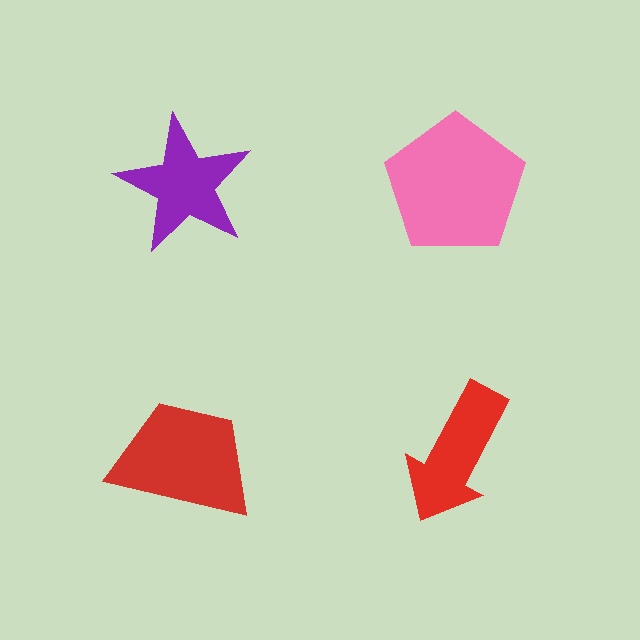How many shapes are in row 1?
2 shapes.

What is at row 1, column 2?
A pink pentagon.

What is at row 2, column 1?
A red trapezoid.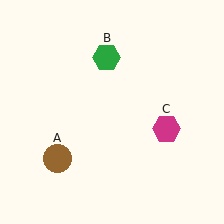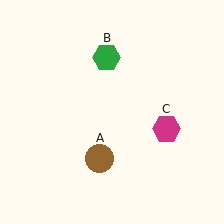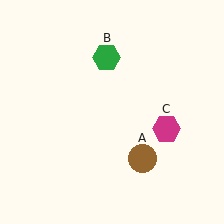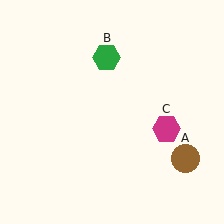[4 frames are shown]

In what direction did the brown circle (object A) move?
The brown circle (object A) moved right.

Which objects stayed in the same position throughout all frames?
Green hexagon (object B) and magenta hexagon (object C) remained stationary.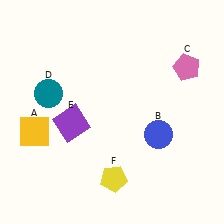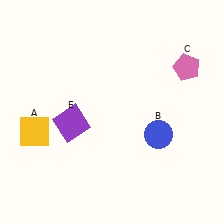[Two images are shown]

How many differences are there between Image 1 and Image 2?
There are 2 differences between the two images.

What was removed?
The teal circle (D), the yellow pentagon (F) were removed in Image 2.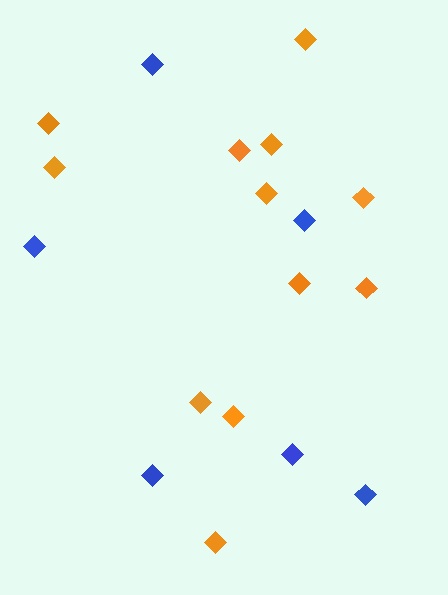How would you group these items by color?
There are 2 groups: one group of orange diamonds (12) and one group of blue diamonds (6).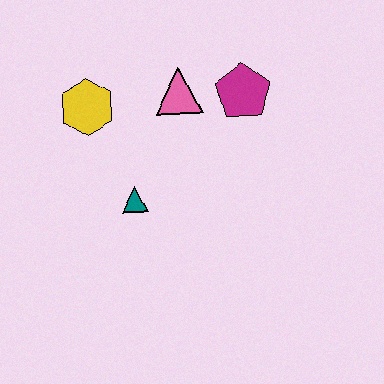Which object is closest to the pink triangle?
The magenta pentagon is closest to the pink triangle.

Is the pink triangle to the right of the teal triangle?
Yes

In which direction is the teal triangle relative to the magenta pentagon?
The teal triangle is to the left of the magenta pentagon.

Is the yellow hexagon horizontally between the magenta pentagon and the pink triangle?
No